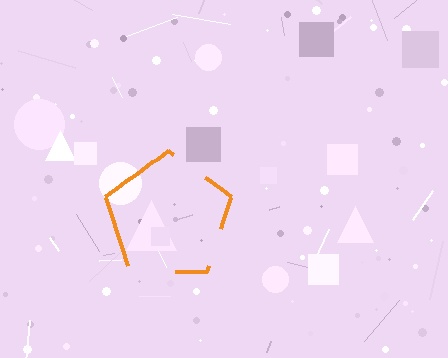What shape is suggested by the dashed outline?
The dashed outline suggests a pentagon.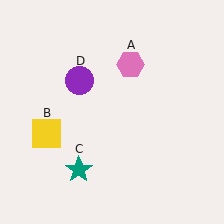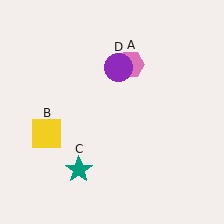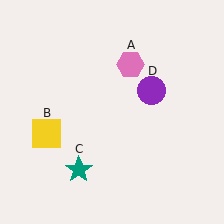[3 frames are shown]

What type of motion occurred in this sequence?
The purple circle (object D) rotated clockwise around the center of the scene.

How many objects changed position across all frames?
1 object changed position: purple circle (object D).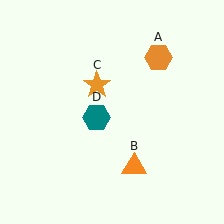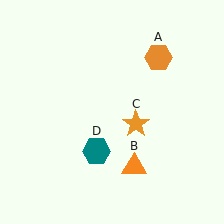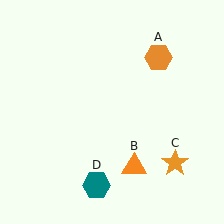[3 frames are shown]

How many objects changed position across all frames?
2 objects changed position: orange star (object C), teal hexagon (object D).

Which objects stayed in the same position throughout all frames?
Orange hexagon (object A) and orange triangle (object B) remained stationary.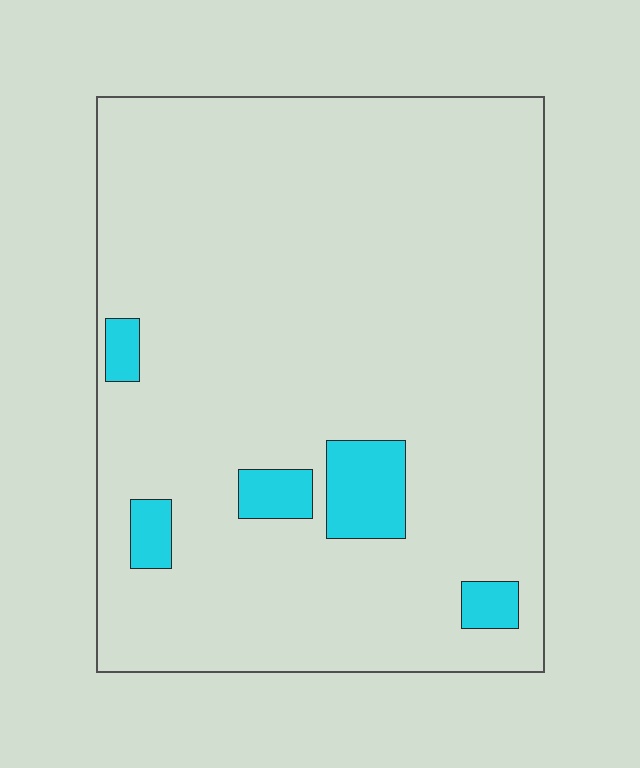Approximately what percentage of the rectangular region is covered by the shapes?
Approximately 10%.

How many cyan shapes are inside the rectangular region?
5.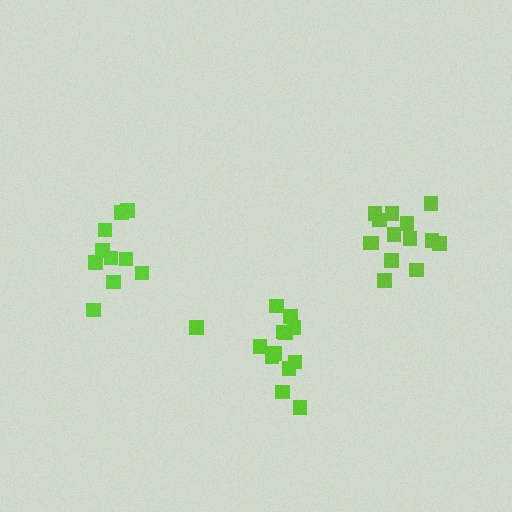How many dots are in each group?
Group 1: 14 dots, Group 2: 13 dots, Group 3: 11 dots (38 total).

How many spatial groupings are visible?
There are 3 spatial groupings.